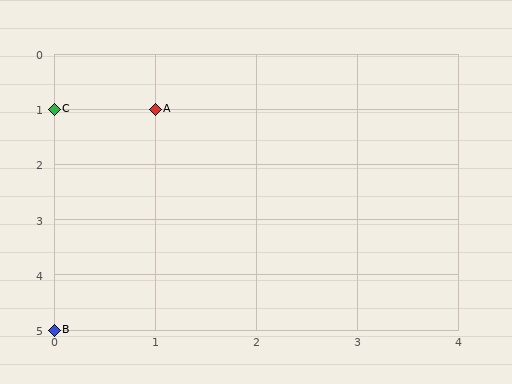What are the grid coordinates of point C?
Point C is at grid coordinates (0, 1).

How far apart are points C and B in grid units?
Points C and B are 4 rows apart.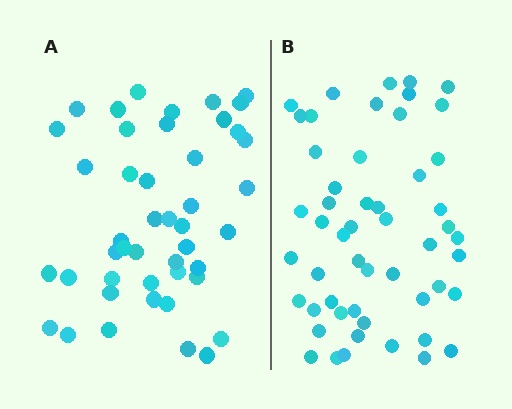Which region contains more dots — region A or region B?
Region B (the right region) has more dots.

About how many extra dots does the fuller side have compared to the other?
Region B has roughly 8 or so more dots than region A.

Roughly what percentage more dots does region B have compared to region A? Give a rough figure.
About 15% more.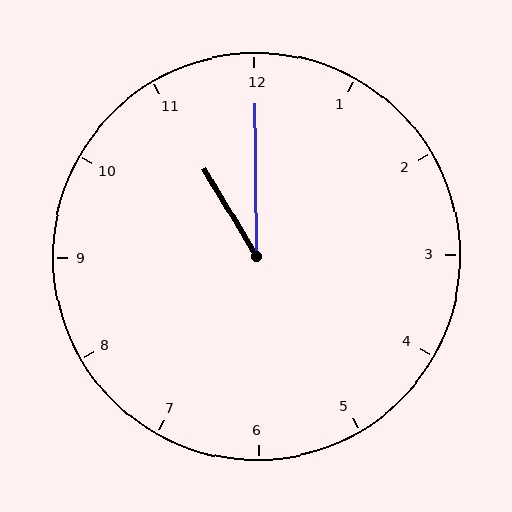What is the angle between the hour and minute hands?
Approximately 30 degrees.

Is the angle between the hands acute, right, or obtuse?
It is acute.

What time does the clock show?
11:00.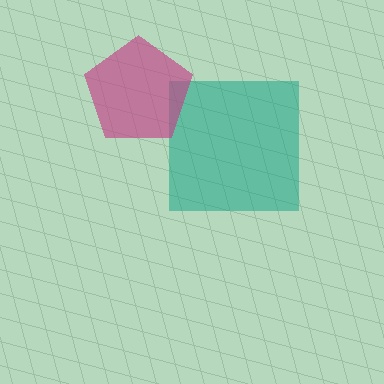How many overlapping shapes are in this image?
There are 2 overlapping shapes in the image.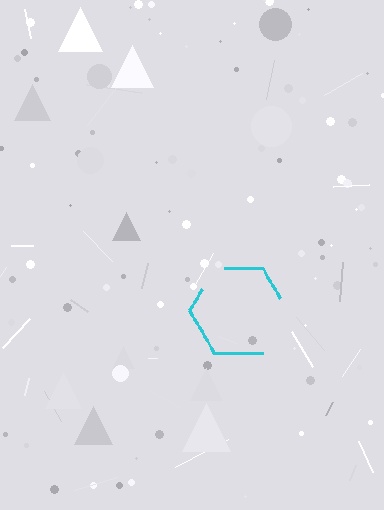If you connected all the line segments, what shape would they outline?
They would outline a hexagon.